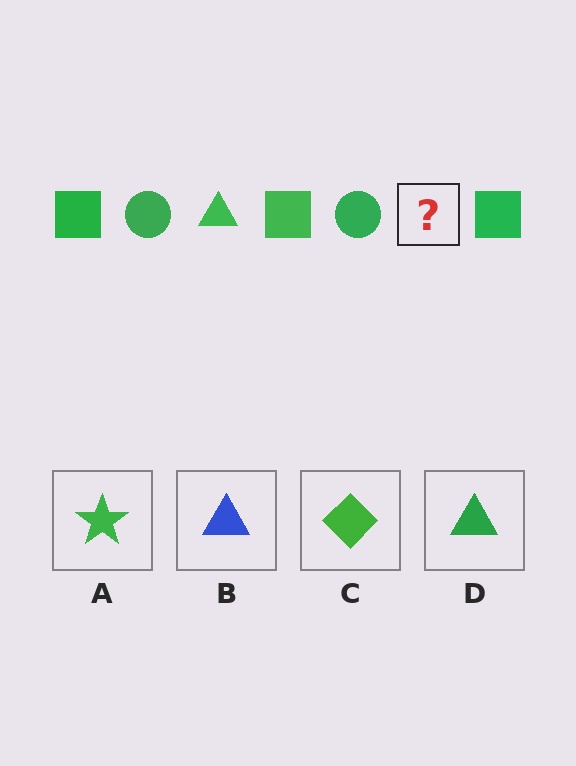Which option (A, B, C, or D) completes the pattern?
D.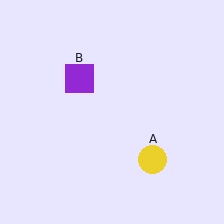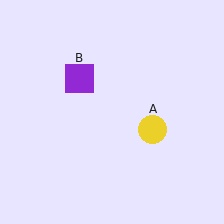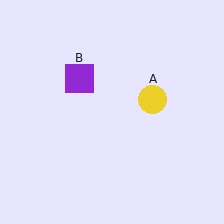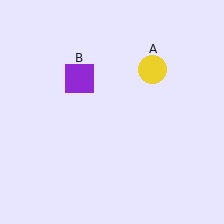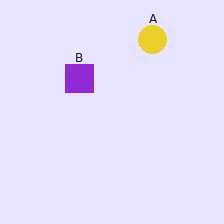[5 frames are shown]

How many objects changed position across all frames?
1 object changed position: yellow circle (object A).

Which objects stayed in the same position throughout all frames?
Purple square (object B) remained stationary.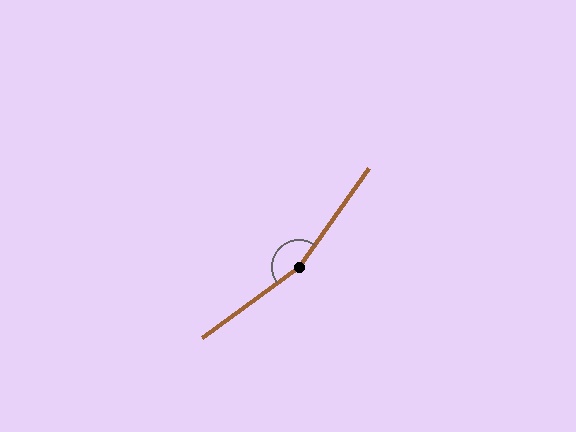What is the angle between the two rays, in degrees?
Approximately 162 degrees.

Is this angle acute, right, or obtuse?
It is obtuse.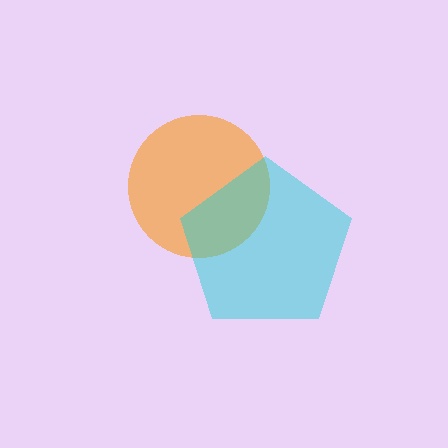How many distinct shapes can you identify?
There are 2 distinct shapes: an orange circle, a cyan pentagon.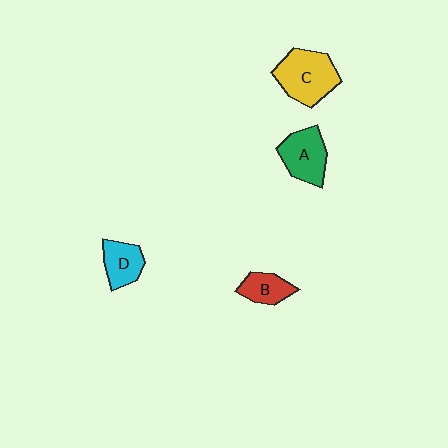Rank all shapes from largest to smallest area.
From largest to smallest: C (yellow), A (green), D (cyan), B (red).